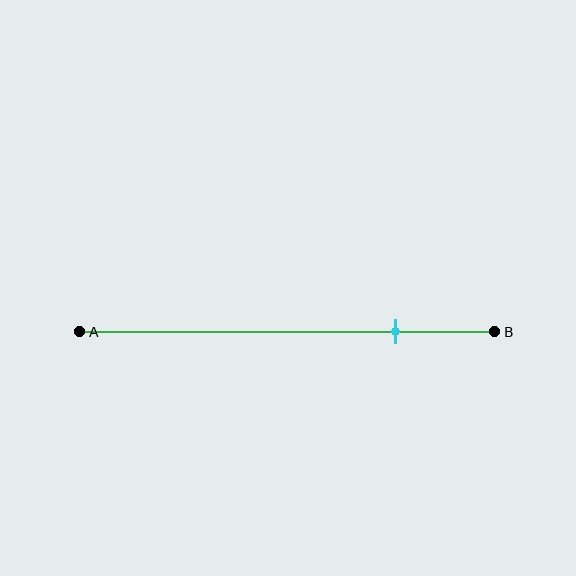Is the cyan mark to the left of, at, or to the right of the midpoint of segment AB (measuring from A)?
The cyan mark is to the right of the midpoint of segment AB.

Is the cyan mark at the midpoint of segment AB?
No, the mark is at about 75% from A, not at the 50% midpoint.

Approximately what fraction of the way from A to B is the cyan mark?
The cyan mark is approximately 75% of the way from A to B.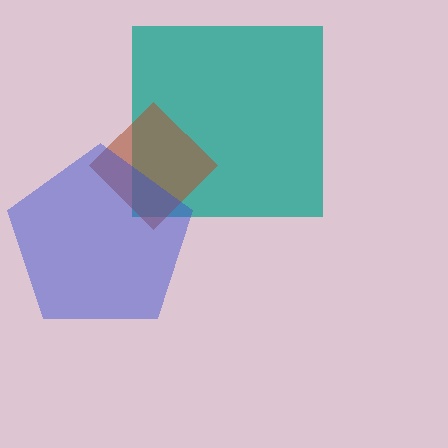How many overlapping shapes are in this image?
There are 3 overlapping shapes in the image.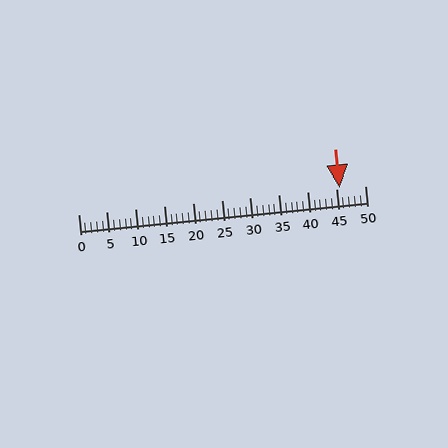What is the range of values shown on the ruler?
The ruler shows values from 0 to 50.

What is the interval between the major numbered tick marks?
The major tick marks are spaced 5 units apart.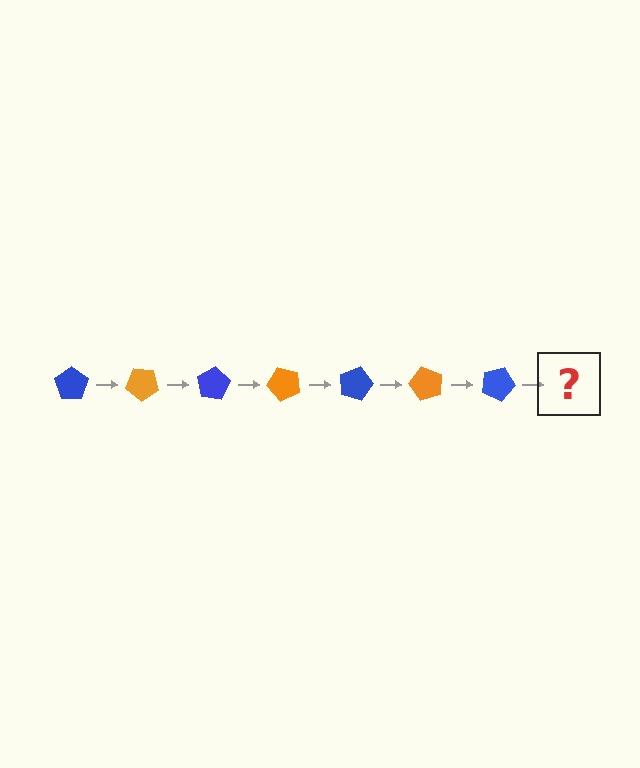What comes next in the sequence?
The next element should be an orange pentagon, rotated 280 degrees from the start.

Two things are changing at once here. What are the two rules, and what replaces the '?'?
The two rules are that it rotates 40 degrees each step and the color cycles through blue and orange. The '?' should be an orange pentagon, rotated 280 degrees from the start.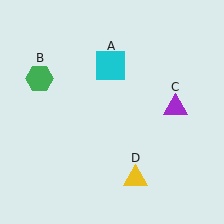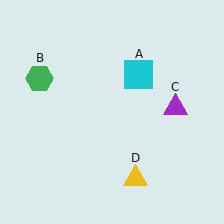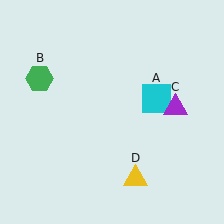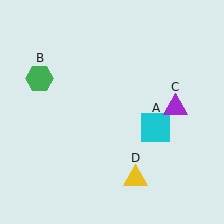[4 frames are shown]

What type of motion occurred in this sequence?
The cyan square (object A) rotated clockwise around the center of the scene.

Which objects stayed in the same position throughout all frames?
Green hexagon (object B) and purple triangle (object C) and yellow triangle (object D) remained stationary.